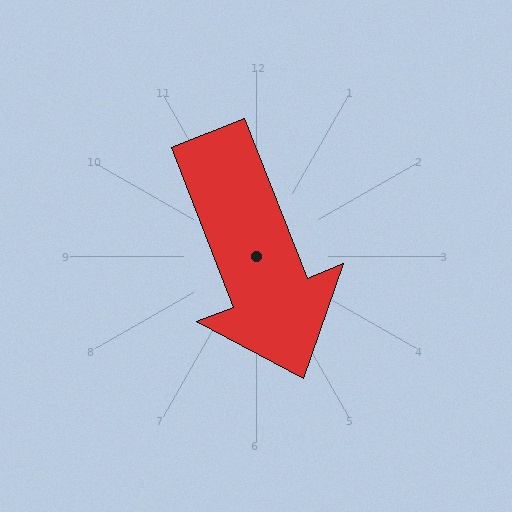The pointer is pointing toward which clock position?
Roughly 5 o'clock.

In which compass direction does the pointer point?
South.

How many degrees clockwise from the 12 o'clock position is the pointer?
Approximately 159 degrees.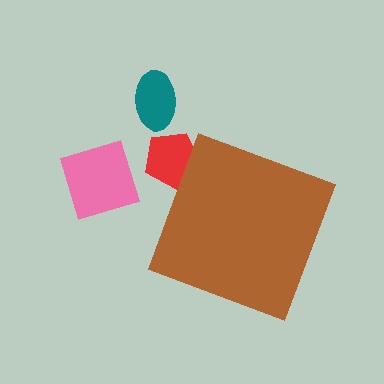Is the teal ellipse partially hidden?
No, the teal ellipse is fully visible.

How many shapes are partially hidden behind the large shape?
1 shape is partially hidden.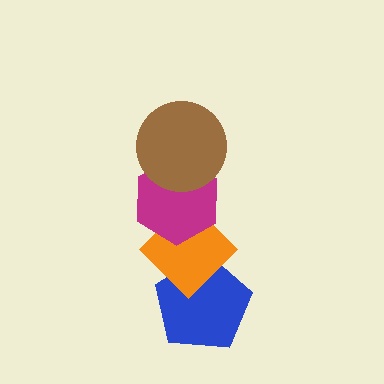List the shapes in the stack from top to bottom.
From top to bottom: the brown circle, the magenta hexagon, the orange diamond, the blue pentagon.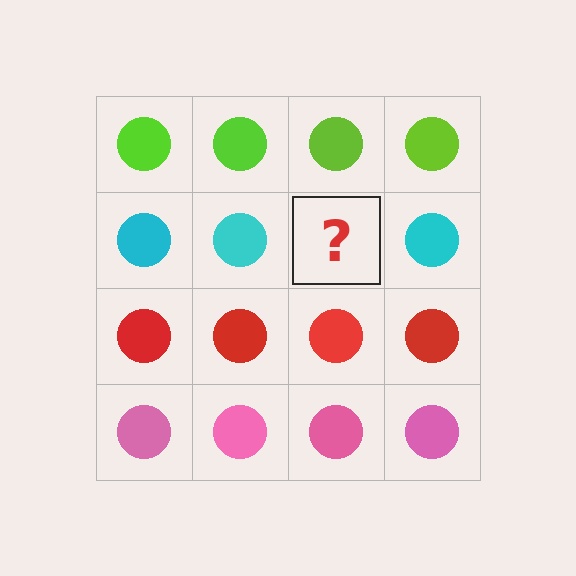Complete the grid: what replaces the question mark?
The question mark should be replaced with a cyan circle.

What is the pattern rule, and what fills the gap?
The rule is that each row has a consistent color. The gap should be filled with a cyan circle.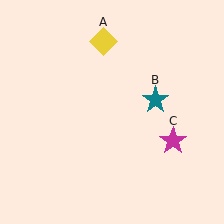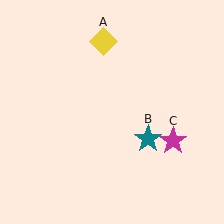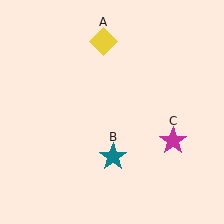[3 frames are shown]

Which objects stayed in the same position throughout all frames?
Yellow diamond (object A) and magenta star (object C) remained stationary.